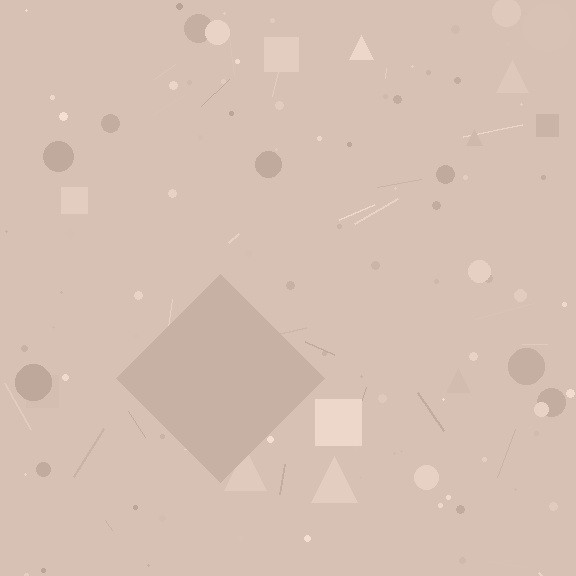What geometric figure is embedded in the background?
A diamond is embedded in the background.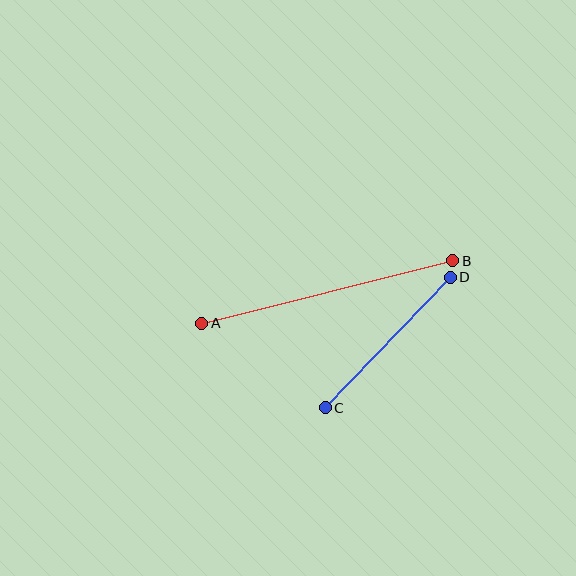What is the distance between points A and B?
The distance is approximately 259 pixels.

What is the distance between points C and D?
The distance is approximately 181 pixels.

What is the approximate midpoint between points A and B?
The midpoint is at approximately (327, 292) pixels.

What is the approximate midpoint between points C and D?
The midpoint is at approximately (388, 343) pixels.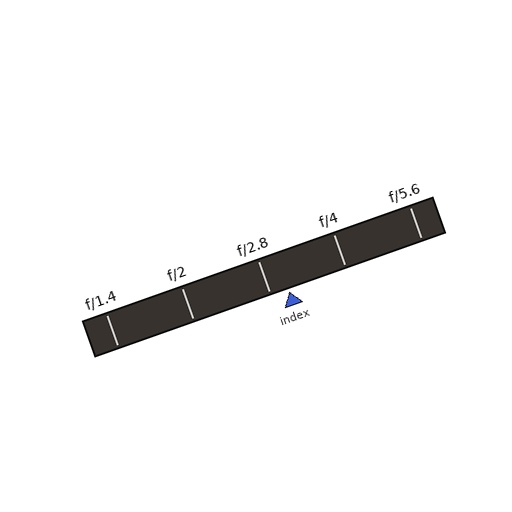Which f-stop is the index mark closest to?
The index mark is closest to f/2.8.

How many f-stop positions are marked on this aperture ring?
There are 5 f-stop positions marked.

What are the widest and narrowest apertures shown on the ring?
The widest aperture shown is f/1.4 and the narrowest is f/5.6.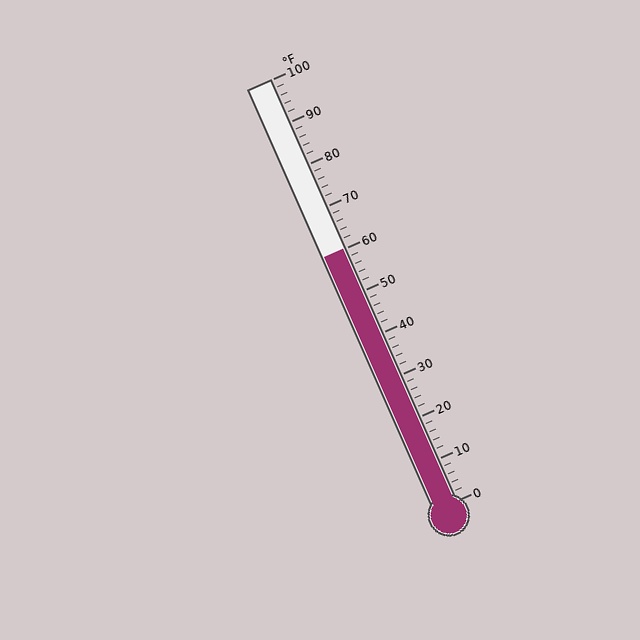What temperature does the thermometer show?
The thermometer shows approximately 60°F.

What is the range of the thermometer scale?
The thermometer scale ranges from 0°F to 100°F.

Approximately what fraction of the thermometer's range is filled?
The thermometer is filled to approximately 60% of its range.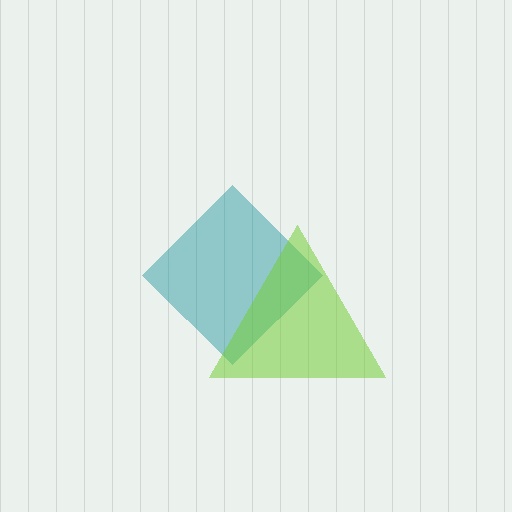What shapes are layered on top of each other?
The layered shapes are: a teal diamond, a lime triangle.